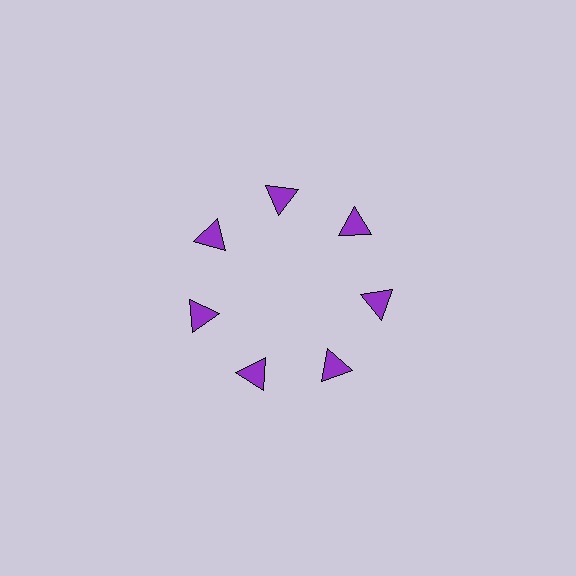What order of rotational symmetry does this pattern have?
This pattern has 7-fold rotational symmetry.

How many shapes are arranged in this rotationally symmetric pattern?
There are 7 shapes, arranged in 7 groups of 1.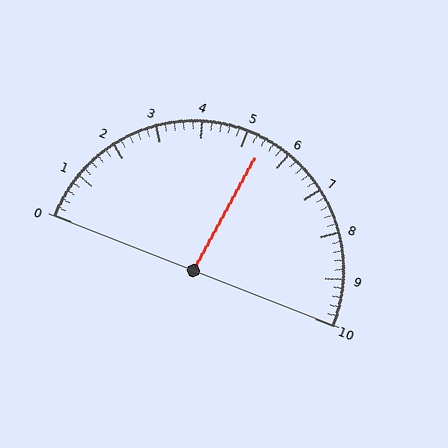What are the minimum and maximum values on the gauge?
The gauge ranges from 0 to 10.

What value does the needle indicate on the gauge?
The needle indicates approximately 5.4.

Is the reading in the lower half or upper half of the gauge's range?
The reading is in the upper half of the range (0 to 10).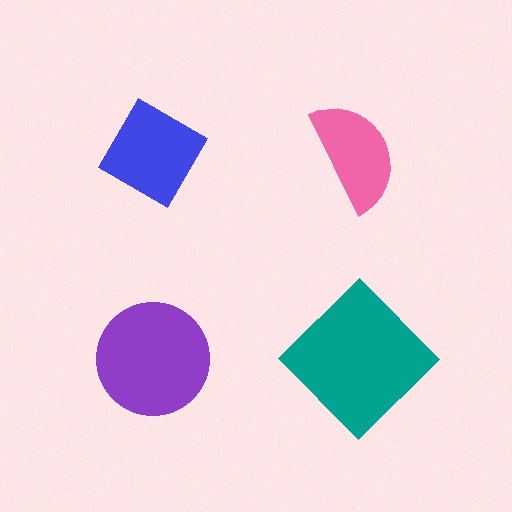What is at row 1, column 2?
A pink semicircle.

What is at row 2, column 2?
A teal diamond.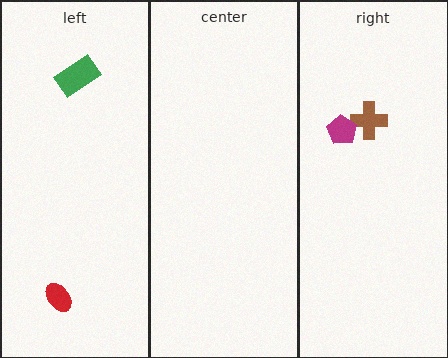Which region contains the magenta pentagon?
The right region.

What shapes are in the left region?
The red ellipse, the green rectangle.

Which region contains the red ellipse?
The left region.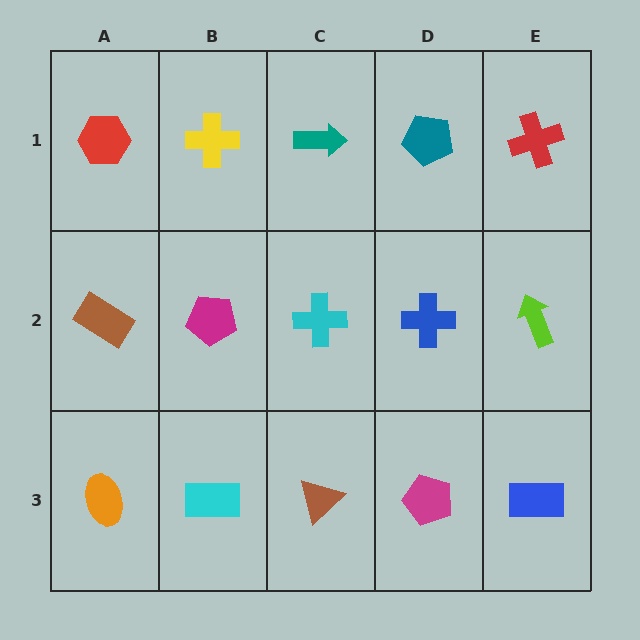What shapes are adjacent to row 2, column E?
A red cross (row 1, column E), a blue rectangle (row 3, column E), a blue cross (row 2, column D).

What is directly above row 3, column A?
A brown rectangle.